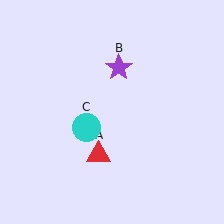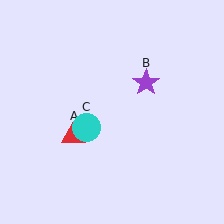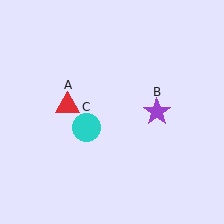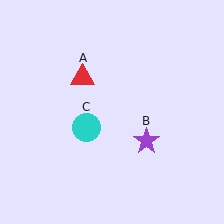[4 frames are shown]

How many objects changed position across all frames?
2 objects changed position: red triangle (object A), purple star (object B).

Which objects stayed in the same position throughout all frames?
Cyan circle (object C) remained stationary.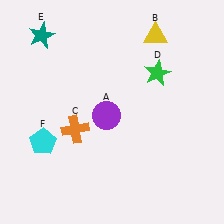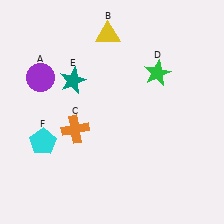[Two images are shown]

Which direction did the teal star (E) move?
The teal star (E) moved down.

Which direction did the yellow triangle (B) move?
The yellow triangle (B) moved left.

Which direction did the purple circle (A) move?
The purple circle (A) moved left.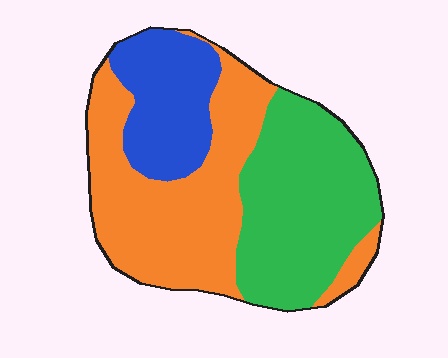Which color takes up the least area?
Blue, at roughly 20%.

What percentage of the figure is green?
Green takes up between a quarter and a half of the figure.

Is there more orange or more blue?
Orange.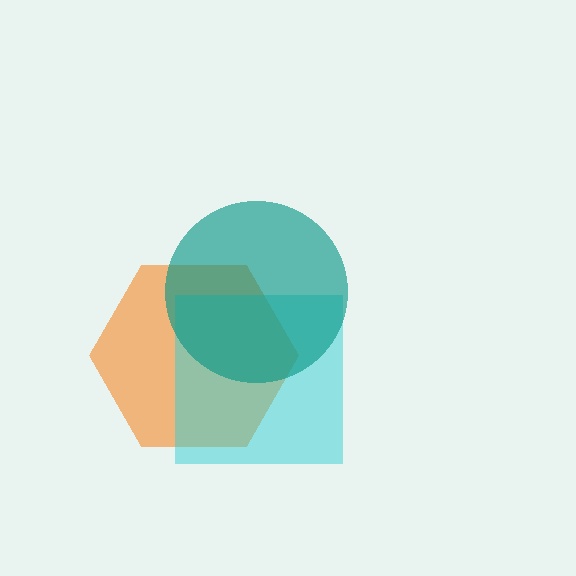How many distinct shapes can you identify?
There are 3 distinct shapes: an orange hexagon, a cyan square, a teal circle.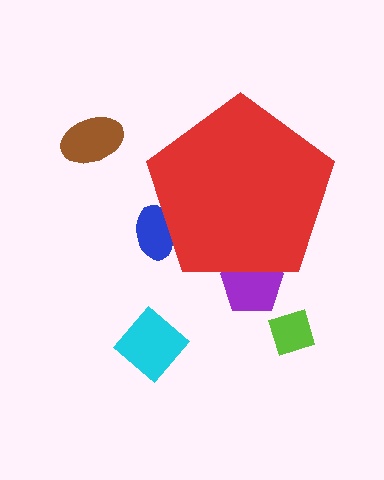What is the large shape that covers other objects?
A red pentagon.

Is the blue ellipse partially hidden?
Yes, the blue ellipse is partially hidden behind the red pentagon.